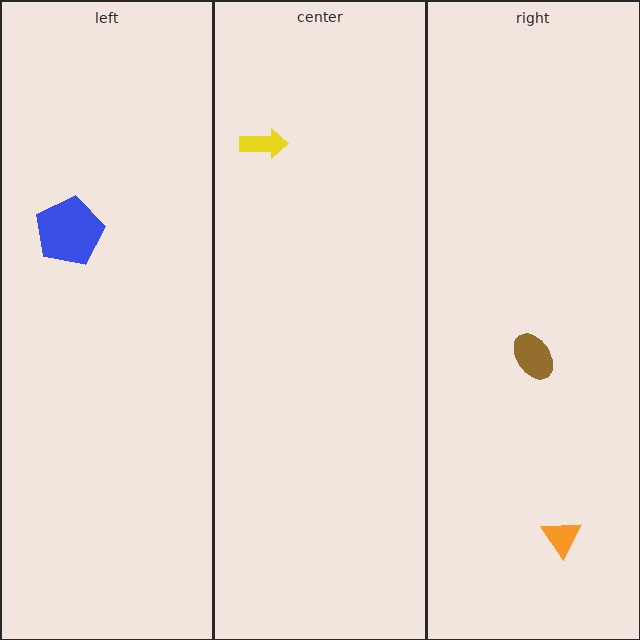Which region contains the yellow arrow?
The center region.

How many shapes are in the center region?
1.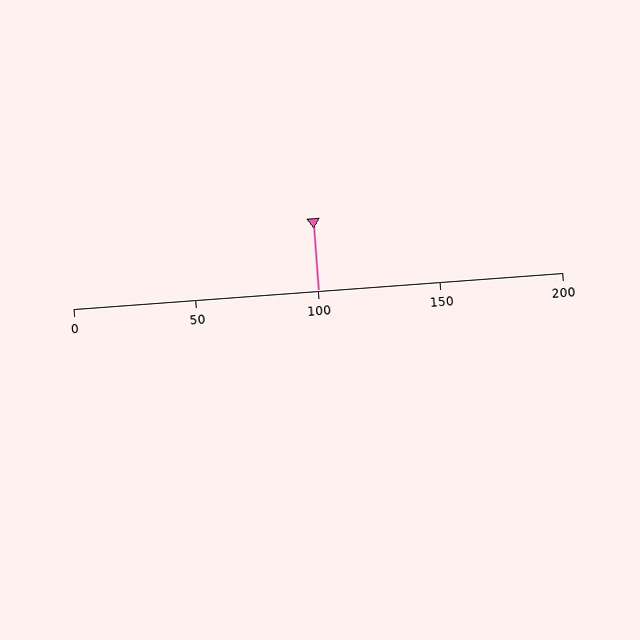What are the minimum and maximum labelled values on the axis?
The axis runs from 0 to 200.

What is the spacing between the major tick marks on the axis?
The major ticks are spaced 50 apart.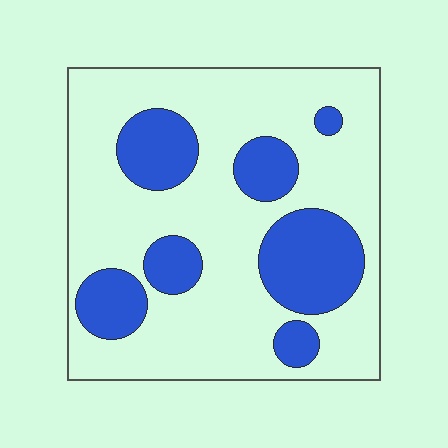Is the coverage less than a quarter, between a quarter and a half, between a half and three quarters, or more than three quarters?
Between a quarter and a half.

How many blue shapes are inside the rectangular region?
7.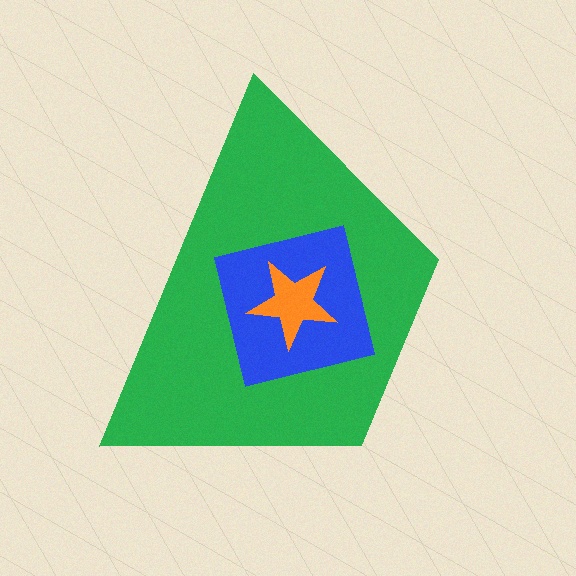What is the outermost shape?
The green trapezoid.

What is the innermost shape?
The orange star.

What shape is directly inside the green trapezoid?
The blue square.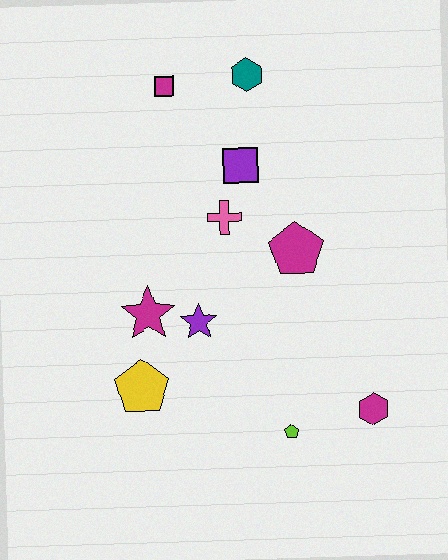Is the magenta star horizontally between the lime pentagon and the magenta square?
No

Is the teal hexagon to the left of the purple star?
No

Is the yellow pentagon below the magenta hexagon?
No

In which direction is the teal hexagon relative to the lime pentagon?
The teal hexagon is above the lime pentagon.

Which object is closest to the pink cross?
The purple square is closest to the pink cross.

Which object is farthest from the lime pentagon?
The magenta square is farthest from the lime pentagon.